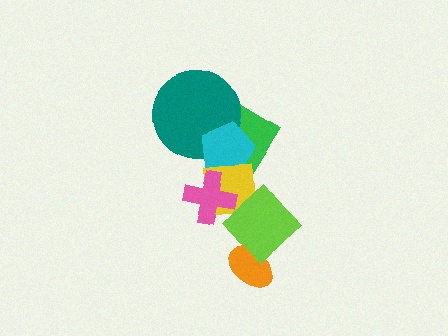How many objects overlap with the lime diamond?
3 objects overlap with the lime diamond.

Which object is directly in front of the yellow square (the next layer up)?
The lime diamond is directly in front of the yellow square.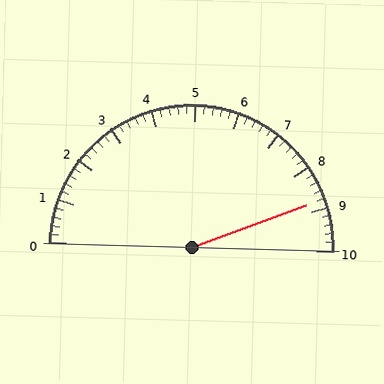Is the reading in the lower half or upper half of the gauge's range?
The reading is in the upper half of the range (0 to 10).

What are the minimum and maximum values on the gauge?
The gauge ranges from 0 to 10.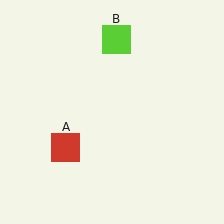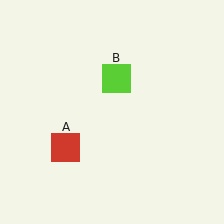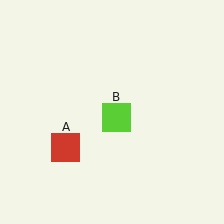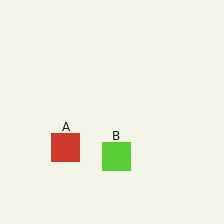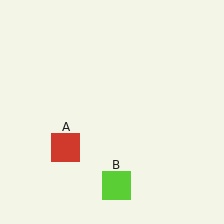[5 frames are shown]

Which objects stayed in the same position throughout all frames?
Red square (object A) remained stationary.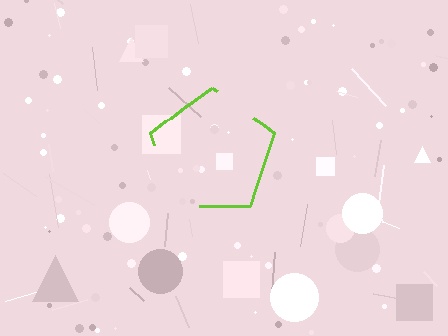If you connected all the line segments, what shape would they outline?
They would outline a pentagon.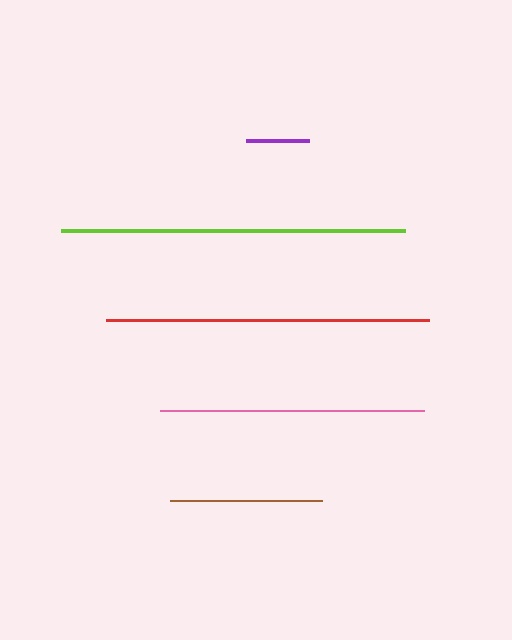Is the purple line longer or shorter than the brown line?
The brown line is longer than the purple line.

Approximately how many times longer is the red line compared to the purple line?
The red line is approximately 5.2 times the length of the purple line.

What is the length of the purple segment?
The purple segment is approximately 63 pixels long.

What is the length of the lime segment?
The lime segment is approximately 343 pixels long.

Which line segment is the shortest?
The purple line is the shortest at approximately 63 pixels.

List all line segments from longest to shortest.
From longest to shortest: lime, red, pink, brown, purple.